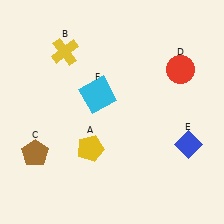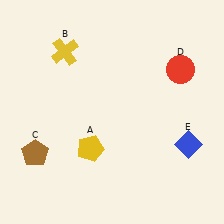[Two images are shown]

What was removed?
The cyan square (F) was removed in Image 2.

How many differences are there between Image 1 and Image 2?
There is 1 difference between the two images.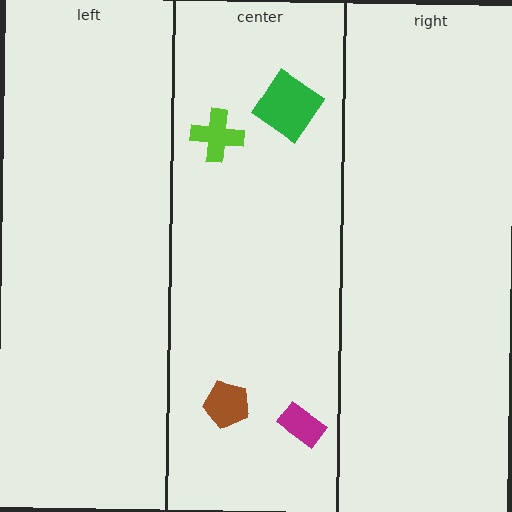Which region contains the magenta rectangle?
The center region.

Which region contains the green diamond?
The center region.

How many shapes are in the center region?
4.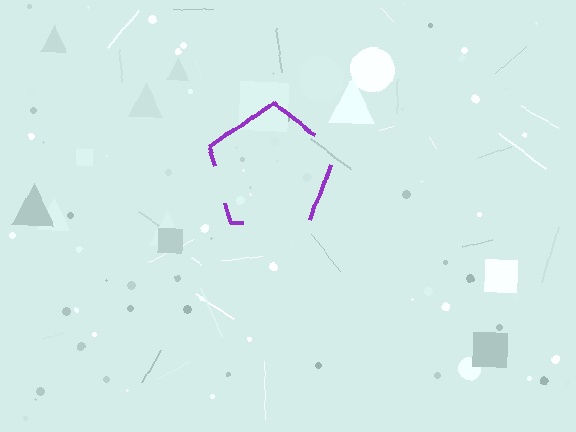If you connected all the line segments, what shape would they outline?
They would outline a pentagon.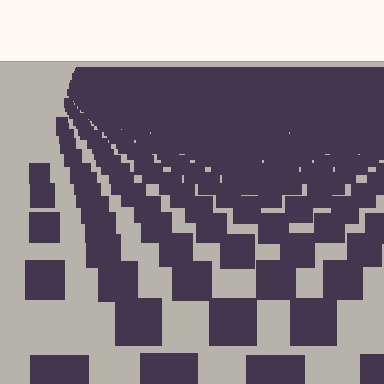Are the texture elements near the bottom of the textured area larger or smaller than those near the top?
Larger. Near the bottom, elements are closer to the viewer and appear at a bigger on-screen size.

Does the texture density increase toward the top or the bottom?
Density increases toward the top.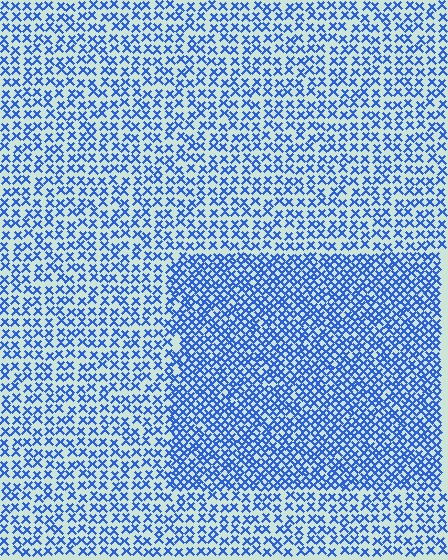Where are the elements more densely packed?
The elements are more densely packed inside the rectangle boundary.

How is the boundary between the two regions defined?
The boundary is defined by a change in element density (approximately 1.8x ratio). All elements are the same color, size, and shape.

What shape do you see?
I see a rectangle.